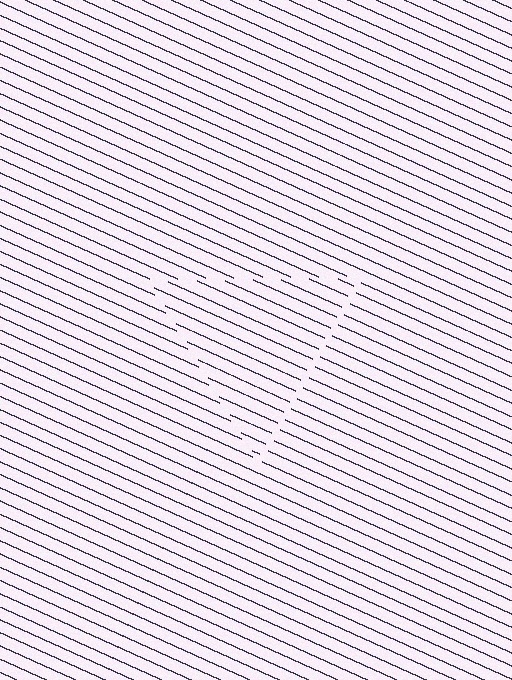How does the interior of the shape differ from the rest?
The interior of the shape contains the same grating, shifted by half a period — the contour is defined by the phase discontinuity where line-ends from the inner and outer gratings abut.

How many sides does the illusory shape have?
3 sides — the line-ends trace a triangle.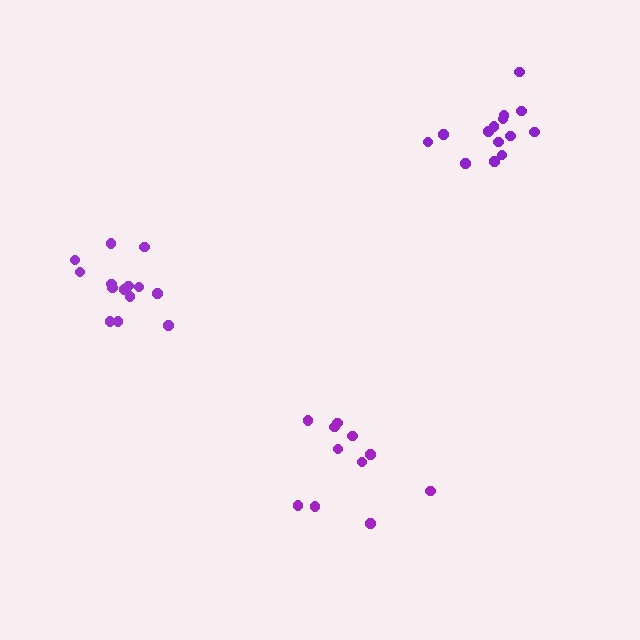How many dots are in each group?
Group 1: 14 dots, Group 2: 11 dots, Group 3: 14 dots (39 total).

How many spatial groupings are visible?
There are 3 spatial groupings.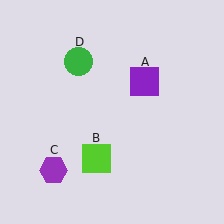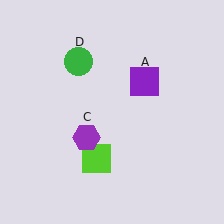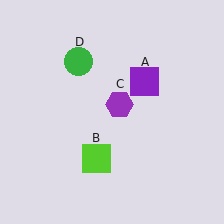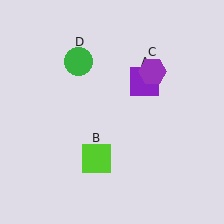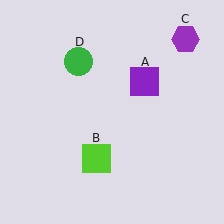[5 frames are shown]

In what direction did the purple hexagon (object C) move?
The purple hexagon (object C) moved up and to the right.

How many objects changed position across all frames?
1 object changed position: purple hexagon (object C).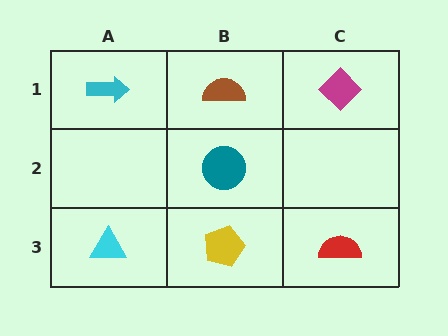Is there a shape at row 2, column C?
No, that cell is empty.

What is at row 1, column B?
A brown semicircle.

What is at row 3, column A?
A cyan triangle.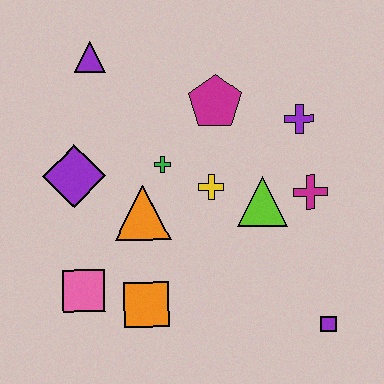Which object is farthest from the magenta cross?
The purple triangle is farthest from the magenta cross.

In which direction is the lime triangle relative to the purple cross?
The lime triangle is below the purple cross.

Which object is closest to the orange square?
The pink square is closest to the orange square.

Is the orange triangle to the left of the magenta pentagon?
Yes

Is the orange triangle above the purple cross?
No